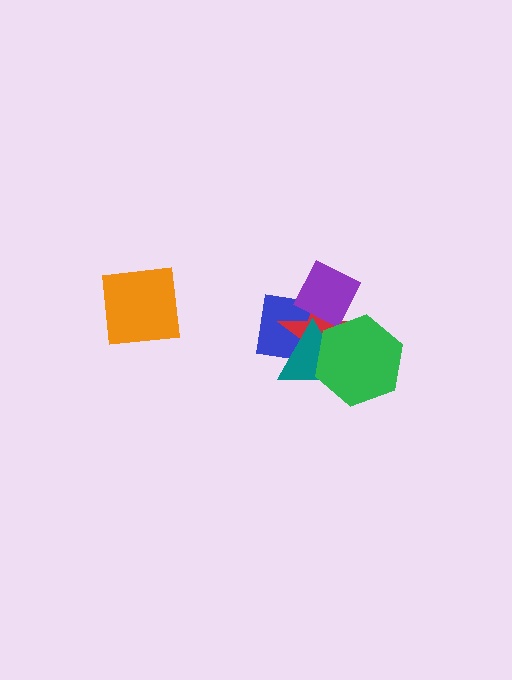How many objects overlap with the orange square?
0 objects overlap with the orange square.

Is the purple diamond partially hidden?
Yes, it is partially covered by another shape.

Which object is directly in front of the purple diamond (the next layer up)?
The teal triangle is directly in front of the purple diamond.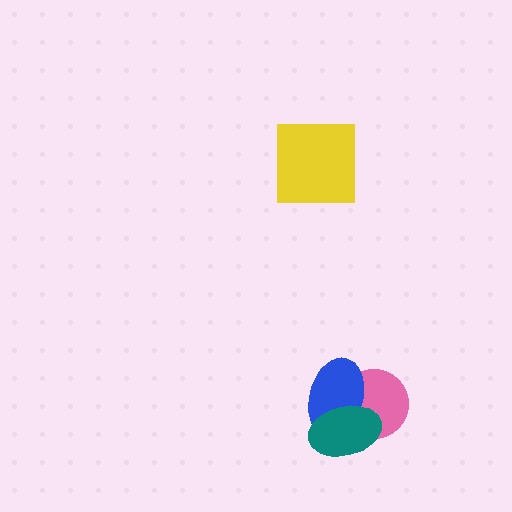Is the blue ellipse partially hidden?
Yes, it is partially covered by another shape.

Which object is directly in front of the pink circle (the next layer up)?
The blue ellipse is directly in front of the pink circle.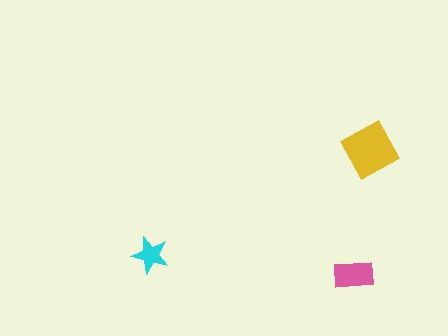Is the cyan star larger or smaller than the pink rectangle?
Smaller.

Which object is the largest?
The yellow square.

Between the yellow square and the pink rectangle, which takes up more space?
The yellow square.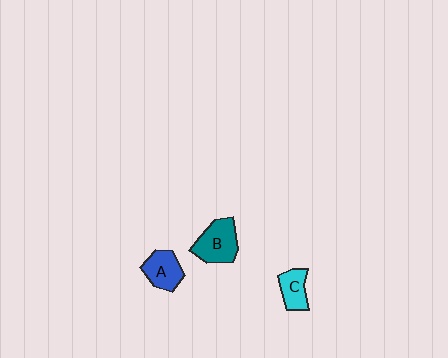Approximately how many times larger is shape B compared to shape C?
Approximately 1.5 times.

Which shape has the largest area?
Shape B (teal).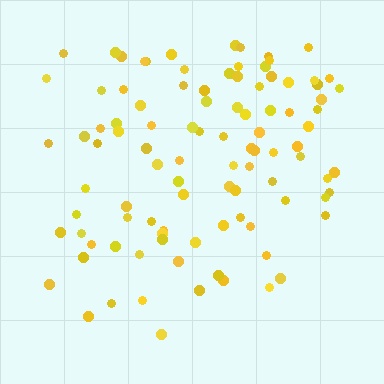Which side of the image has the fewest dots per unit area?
The bottom.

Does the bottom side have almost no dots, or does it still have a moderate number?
Still a moderate number, just noticeably fewer than the top.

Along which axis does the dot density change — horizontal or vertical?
Vertical.